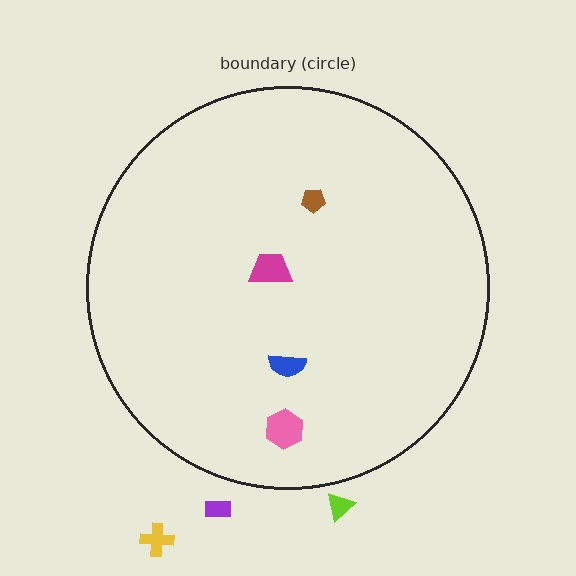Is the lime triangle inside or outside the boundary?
Outside.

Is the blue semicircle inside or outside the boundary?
Inside.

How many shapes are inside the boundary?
4 inside, 3 outside.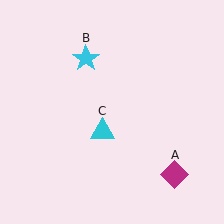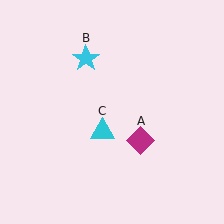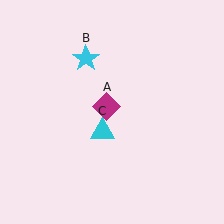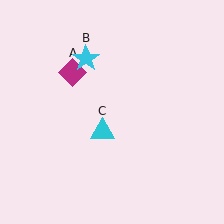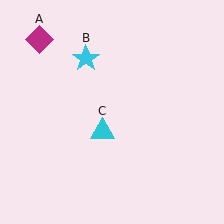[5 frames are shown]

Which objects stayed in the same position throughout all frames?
Cyan star (object B) and cyan triangle (object C) remained stationary.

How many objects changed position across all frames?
1 object changed position: magenta diamond (object A).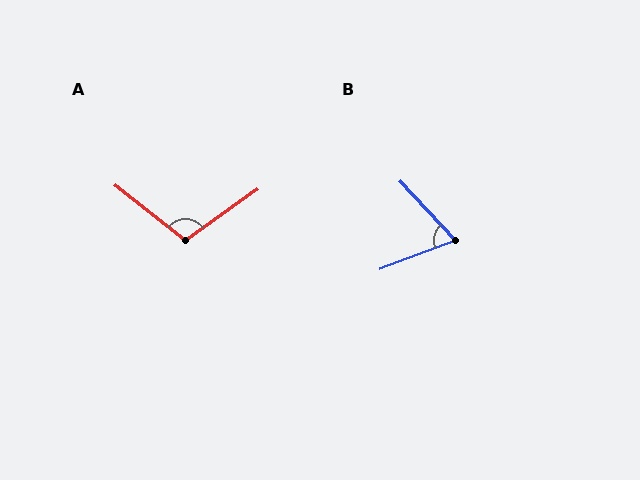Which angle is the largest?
A, at approximately 106 degrees.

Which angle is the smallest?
B, at approximately 68 degrees.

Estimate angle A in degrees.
Approximately 106 degrees.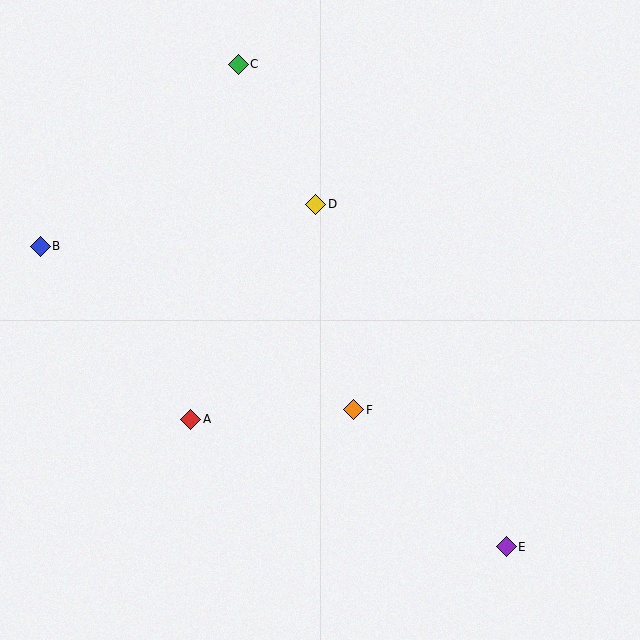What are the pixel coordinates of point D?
Point D is at (316, 204).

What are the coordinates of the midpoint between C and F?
The midpoint between C and F is at (296, 237).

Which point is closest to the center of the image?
Point F at (354, 410) is closest to the center.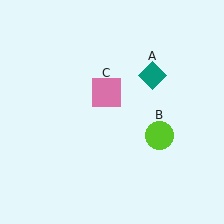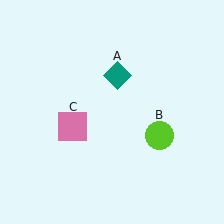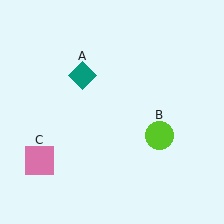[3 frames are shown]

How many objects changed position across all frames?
2 objects changed position: teal diamond (object A), pink square (object C).